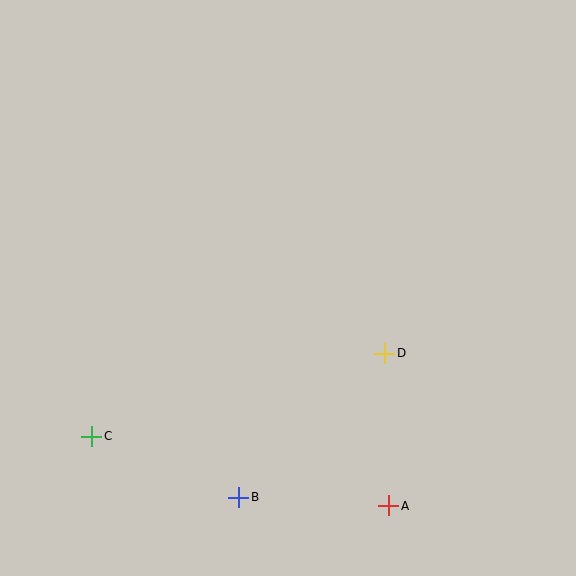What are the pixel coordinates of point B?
Point B is at (239, 497).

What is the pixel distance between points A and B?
The distance between A and B is 150 pixels.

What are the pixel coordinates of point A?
Point A is at (389, 506).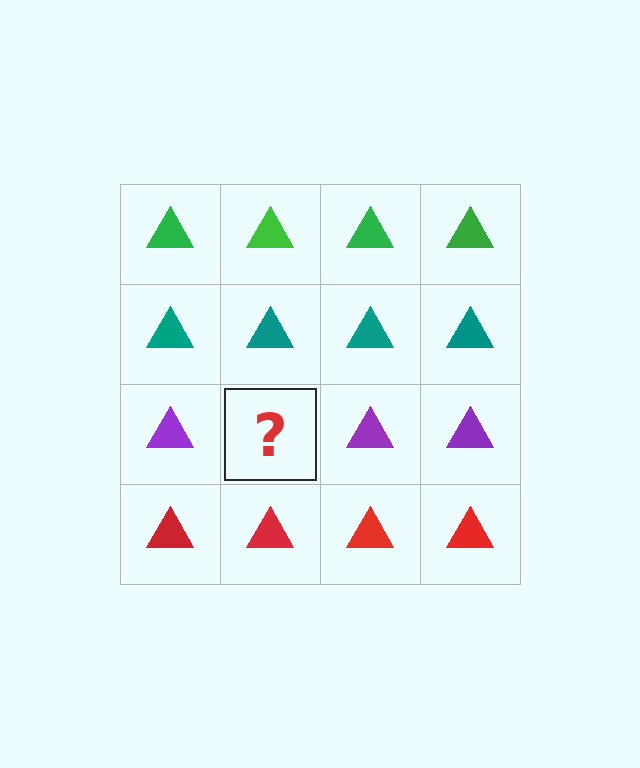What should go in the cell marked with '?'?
The missing cell should contain a purple triangle.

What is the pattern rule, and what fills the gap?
The rule is that each row has a consistent color. The gap should be filled with a purple triangle.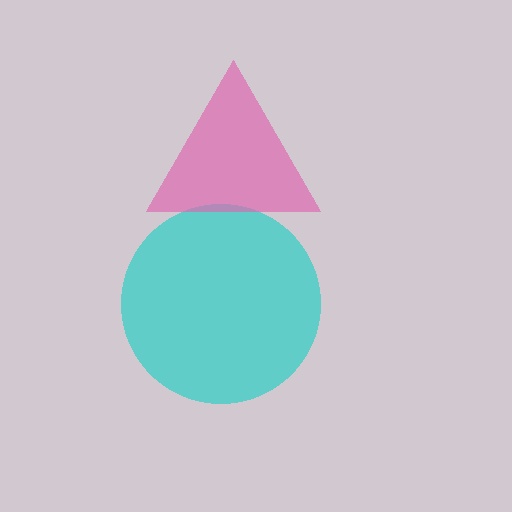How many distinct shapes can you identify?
There are 2 distinct shapes: a cyan circle, a pink triangle.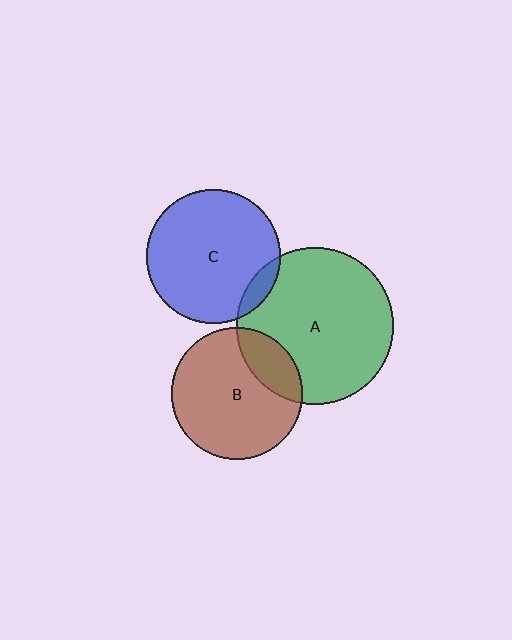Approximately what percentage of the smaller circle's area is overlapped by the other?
Approximately 20%.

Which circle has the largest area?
Circle A (green).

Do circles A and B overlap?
Yes.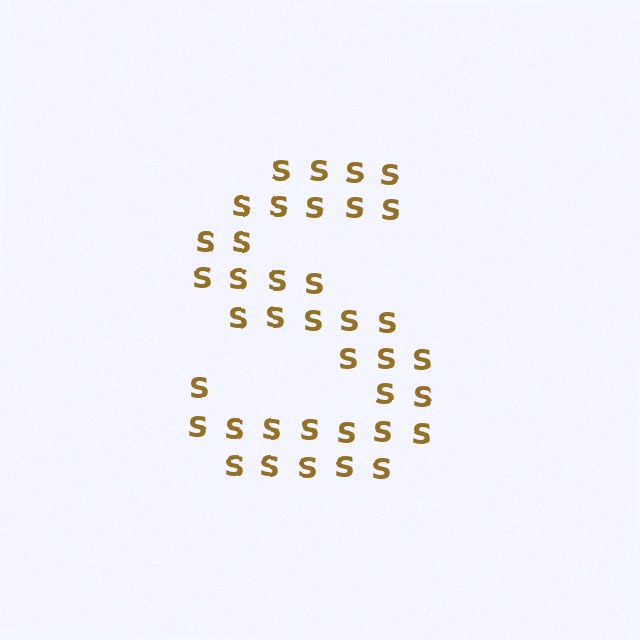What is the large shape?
The large shape is the letter S.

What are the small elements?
The small elements are letter S's.